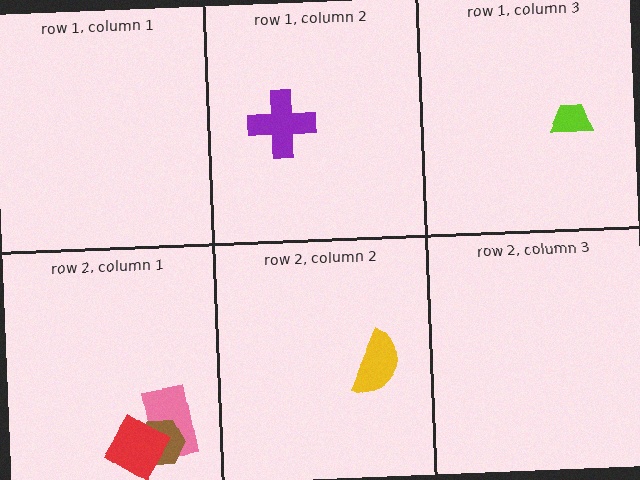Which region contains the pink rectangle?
The row 2, column 1 region.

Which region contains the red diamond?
The row 2, column 1 region.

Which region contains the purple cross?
The row 1, column 2 region.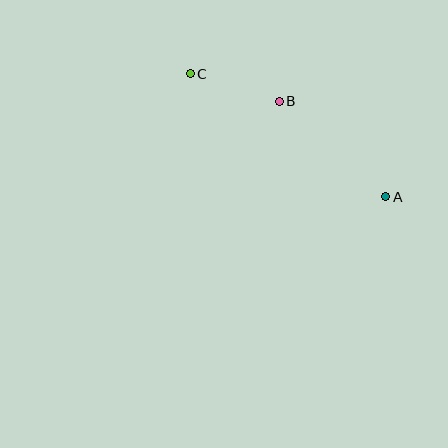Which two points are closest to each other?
Points B and C are closest to each other.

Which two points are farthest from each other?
Points A and C are farthest from each other.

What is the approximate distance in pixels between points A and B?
The distance between A and B is approximately 143 pixels.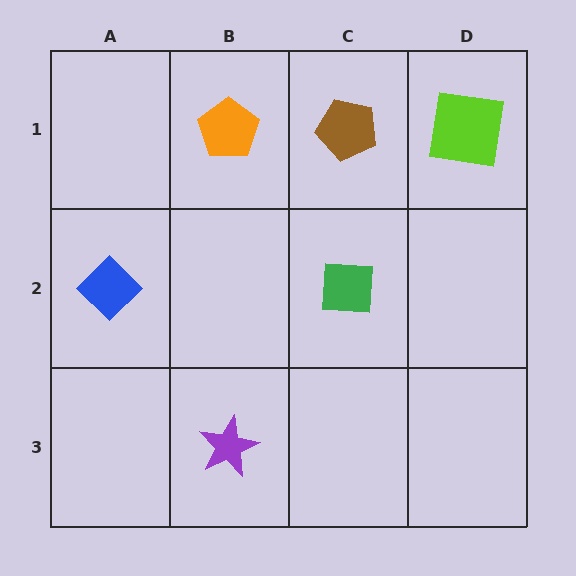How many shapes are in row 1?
3 shapes.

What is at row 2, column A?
A blue diamond.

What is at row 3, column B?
A purple star.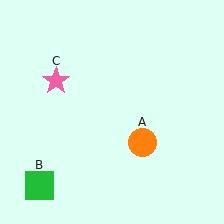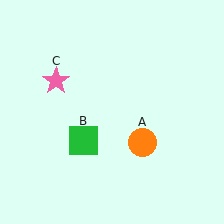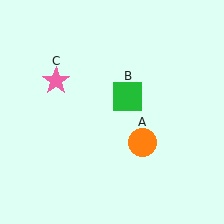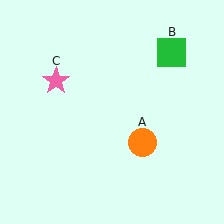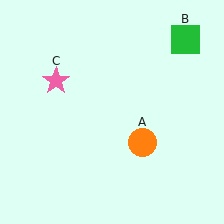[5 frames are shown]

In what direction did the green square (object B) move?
The green square (object B) moved up and to the right.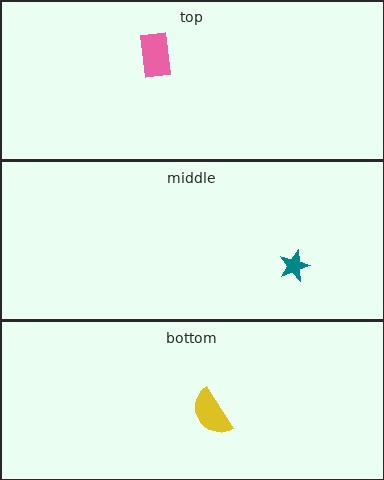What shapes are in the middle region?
The teal star.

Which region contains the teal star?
The middle region.